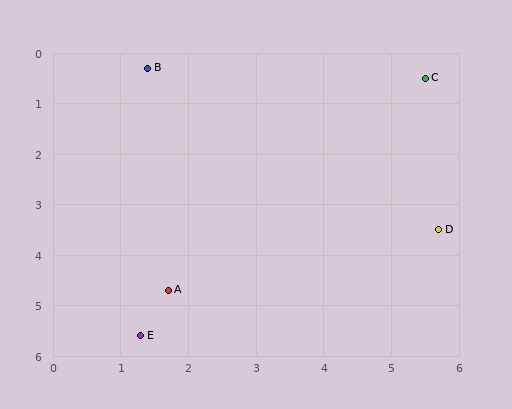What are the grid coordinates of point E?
Point E is at approximately (1.3, 5.6).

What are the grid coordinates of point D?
Point D is at approximately (5.7, 3.5).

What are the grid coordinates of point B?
Point B is at approximately (1.4, 0.3).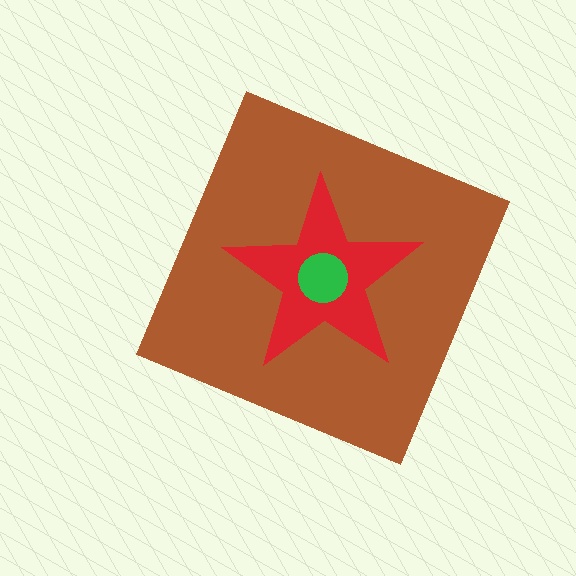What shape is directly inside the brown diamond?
The red star.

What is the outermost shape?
The brown diamond.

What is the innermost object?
The green circle.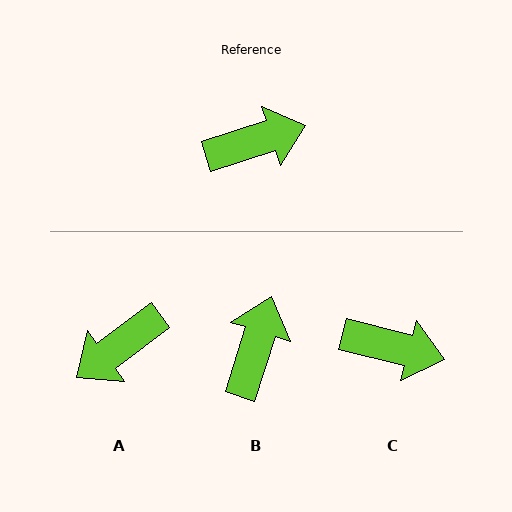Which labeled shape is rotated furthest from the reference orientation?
A, about 161 degrees away.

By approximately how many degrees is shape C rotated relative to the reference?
Approximately 32 degrees clockwise.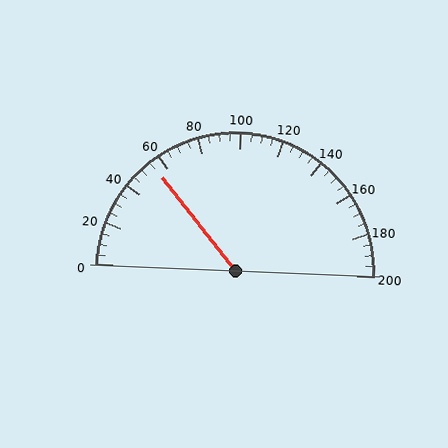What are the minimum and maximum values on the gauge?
The gauge ranges from 0 to 200.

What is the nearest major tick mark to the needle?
The nearest major tick mark is 60.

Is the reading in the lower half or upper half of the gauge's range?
The reading is in the lower half of the range (0 to 200).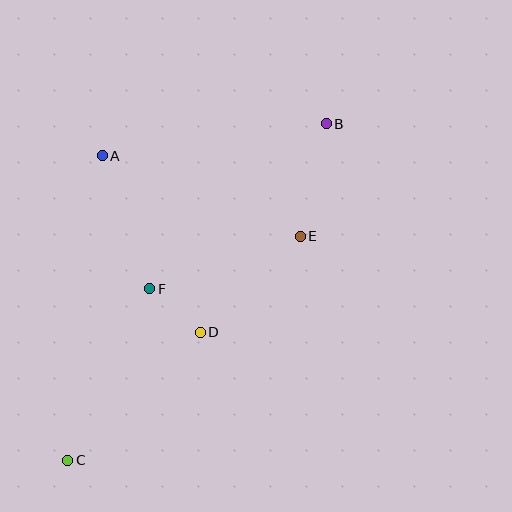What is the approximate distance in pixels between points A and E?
The distance between A and E is approximately 214 pixels.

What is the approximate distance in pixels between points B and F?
The distance between B and F is approximately 242 pixels.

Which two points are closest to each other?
Points D and F are closest to each other.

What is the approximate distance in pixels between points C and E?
The distance between C and E is approximately 323 pixels.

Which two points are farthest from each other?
Points B and C are farthest from each other.